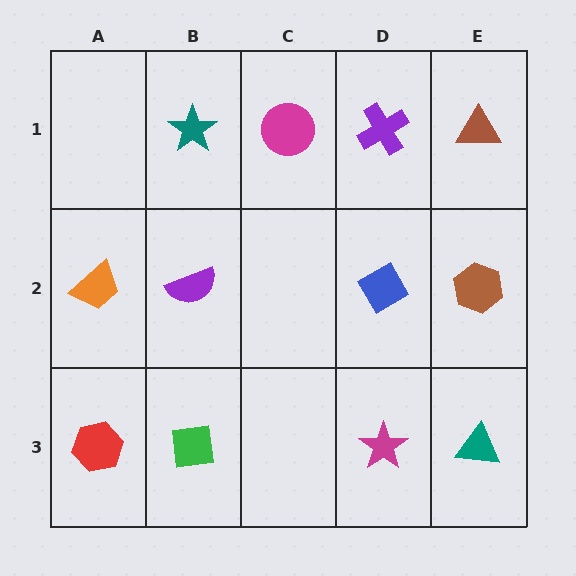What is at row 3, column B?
A green square.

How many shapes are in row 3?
4 shapes.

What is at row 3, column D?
A magenta star.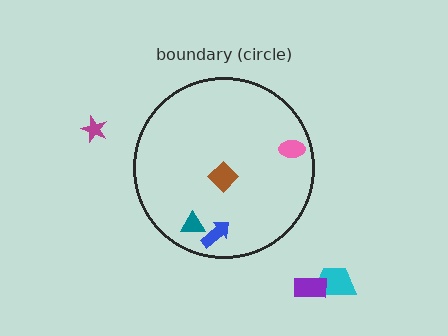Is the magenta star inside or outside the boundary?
Outside.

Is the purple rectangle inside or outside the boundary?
Outside.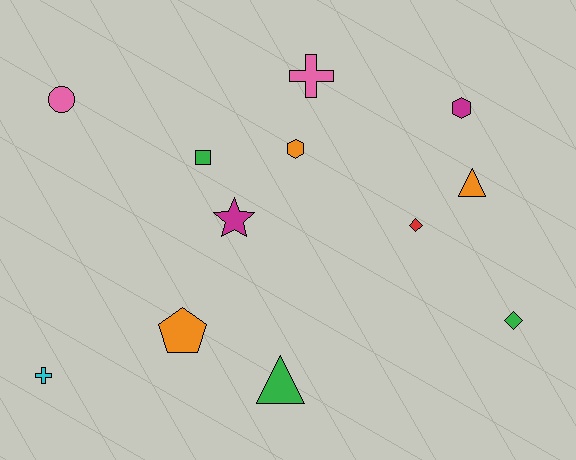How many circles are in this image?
There is 1 circle.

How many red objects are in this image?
There is 1 red object.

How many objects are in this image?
There are 12 objects.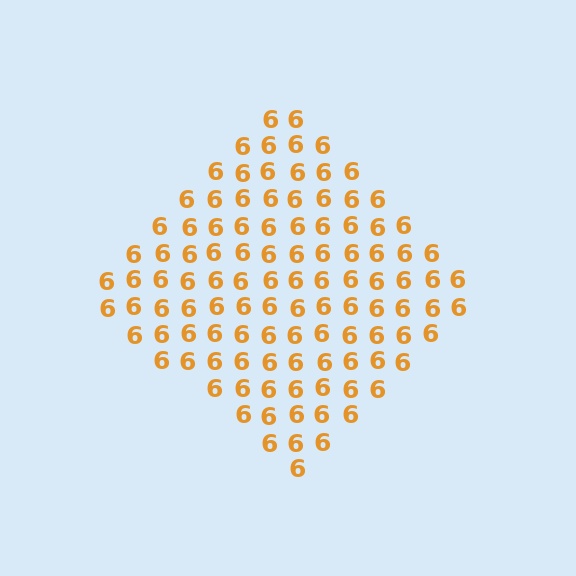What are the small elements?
The small elements are digit 6's.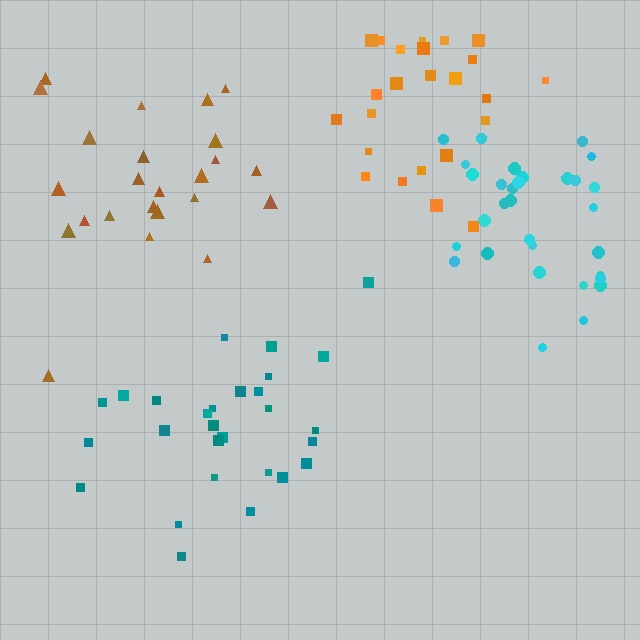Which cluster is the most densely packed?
Cyan.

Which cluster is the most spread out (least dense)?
Brown.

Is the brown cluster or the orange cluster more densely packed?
Orange.